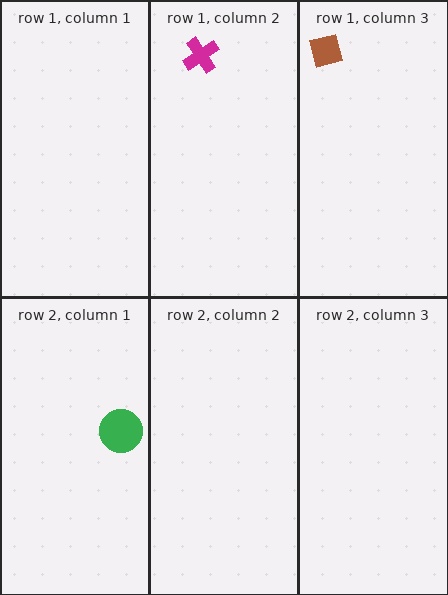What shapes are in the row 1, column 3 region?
The brown square.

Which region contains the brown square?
The row 1, column 3 region.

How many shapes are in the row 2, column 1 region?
1.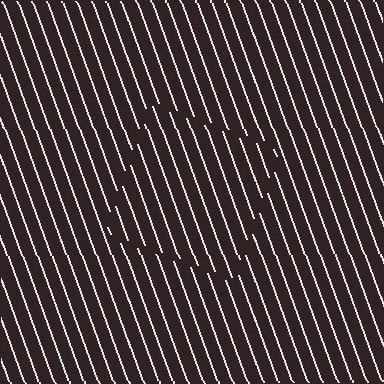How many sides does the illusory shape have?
4 sides — the line-ends trace a square.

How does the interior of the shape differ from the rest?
The interior of the shape contains the same grating, shifted by half a period — the contour is defined by the phase discontinuity where line-ends from the inner and outer gratings abut.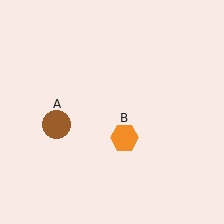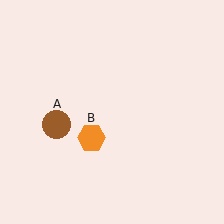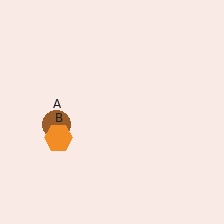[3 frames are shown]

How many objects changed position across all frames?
1 object changed position: orange hexagon (object B).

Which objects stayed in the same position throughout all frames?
Brown circle (object A) remained stationary.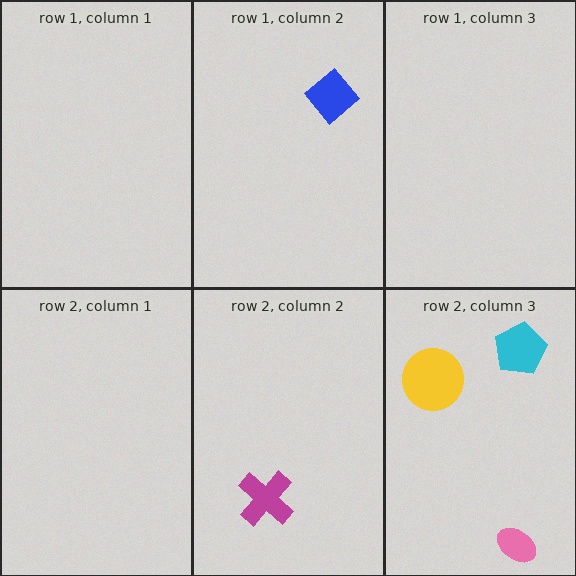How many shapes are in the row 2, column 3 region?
3.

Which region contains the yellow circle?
The row 2, column 3 region.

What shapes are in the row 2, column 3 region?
The cyan pentagon, the pink ellipse, the yellow circle.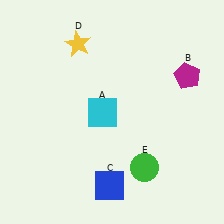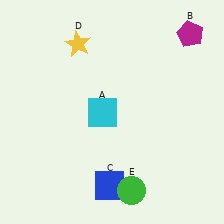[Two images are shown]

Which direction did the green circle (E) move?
The green circle (E) moved down.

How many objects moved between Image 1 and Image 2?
2 objects moved between the two images.